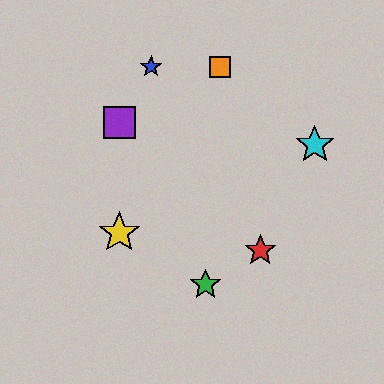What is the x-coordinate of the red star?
The red star is at x≈260.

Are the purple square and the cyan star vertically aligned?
No, the purple square is at x≈119 and the cyan star is at x≈315.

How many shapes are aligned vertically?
2 shapes (the yellow star, the purple square) are aligned vertically.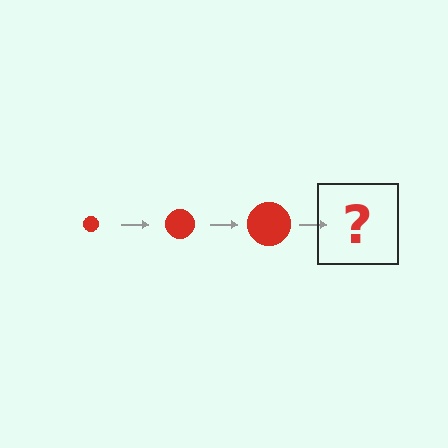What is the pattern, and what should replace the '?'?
The pattern is that the circle gets progressively larger each step. The '?' should be a red circle, larger than the previous one.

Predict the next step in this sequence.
The next step is a red circle, larger than the previous one.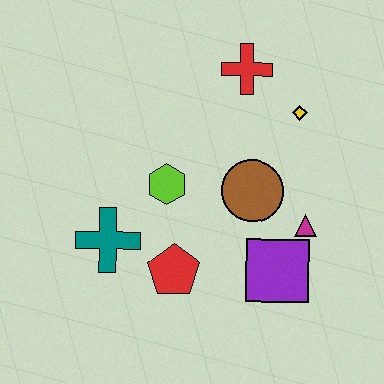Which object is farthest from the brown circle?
The teal cross is farthest from the brown circle.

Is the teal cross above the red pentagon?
Yes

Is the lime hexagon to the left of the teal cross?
No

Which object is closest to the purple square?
The magenta triangle is closest to the purple square.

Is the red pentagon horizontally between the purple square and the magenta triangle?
No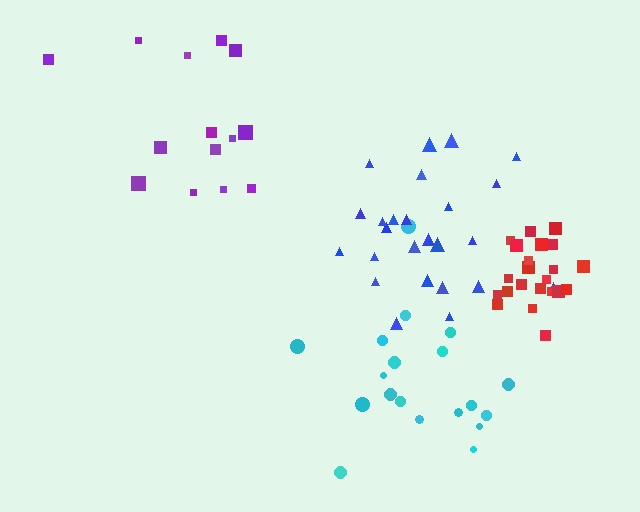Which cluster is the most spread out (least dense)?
Cyan.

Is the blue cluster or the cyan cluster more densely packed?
Blue.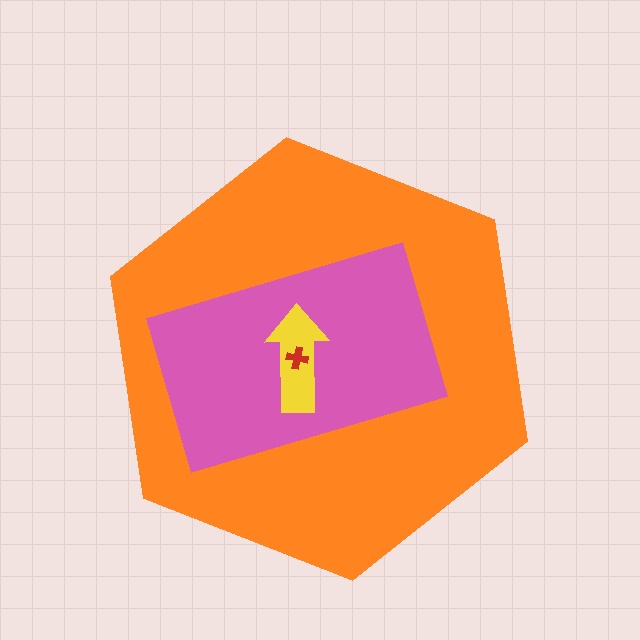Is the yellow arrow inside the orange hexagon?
Yes.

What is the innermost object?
The red cross.